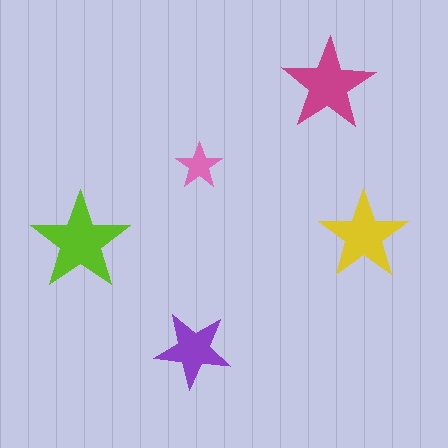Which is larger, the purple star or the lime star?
The lime one.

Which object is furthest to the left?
The lime star is leftmost.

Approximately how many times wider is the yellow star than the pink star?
About 2 times wider.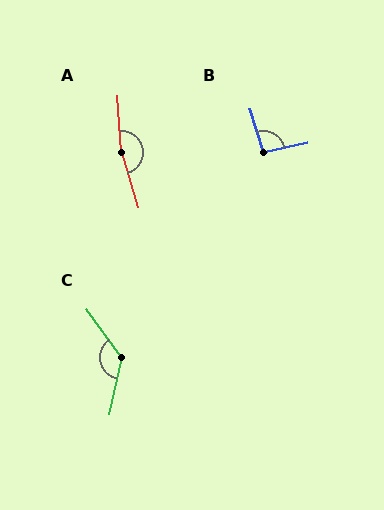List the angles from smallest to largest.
B (94°), C (132°), A (166°).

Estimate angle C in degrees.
Approximately 132 degrees.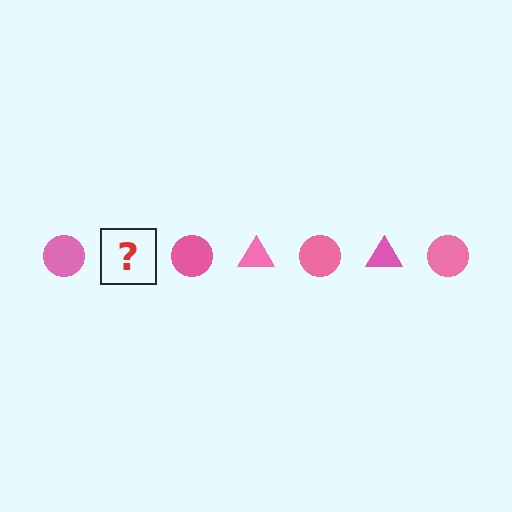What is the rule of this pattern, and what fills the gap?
The rule is that the pattern cycles through circle, triangle shapes in pink. The gap should be filled with a pink triangle.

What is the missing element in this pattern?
The missing element is a pink triangle.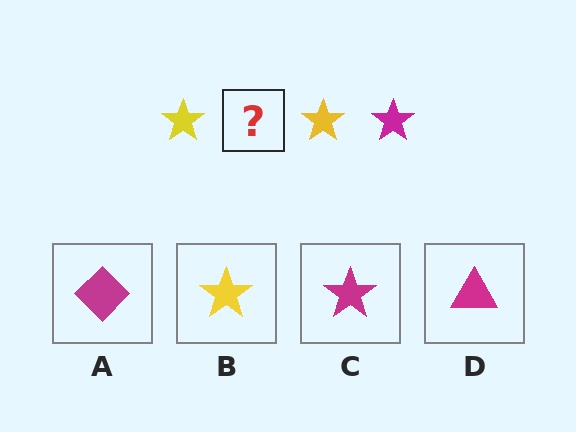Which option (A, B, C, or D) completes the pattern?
C.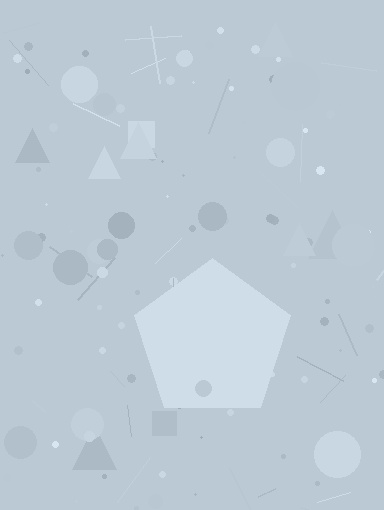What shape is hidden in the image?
A pentagon is hidden in the image.